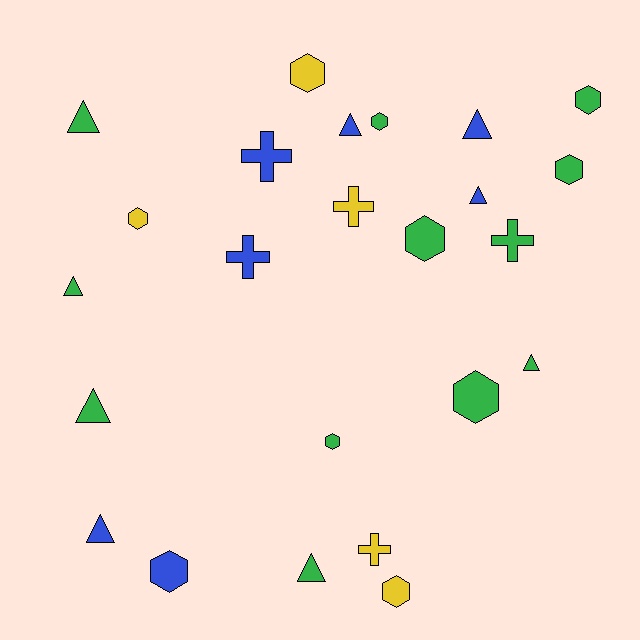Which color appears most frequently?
Green, with 12 objects.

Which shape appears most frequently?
Hexagon, with 10 objects.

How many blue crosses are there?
There are 2 blue crosses.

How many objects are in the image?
There are 24 objects.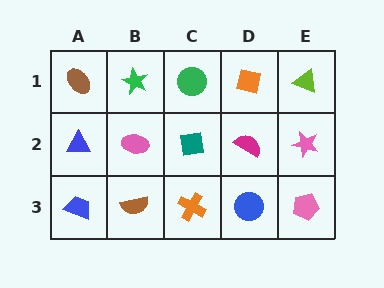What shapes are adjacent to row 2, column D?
An orange square (row 1, column D), a blue circle (row 3, column D), a teal square (row 2, column C), a pink star (row 2, column E).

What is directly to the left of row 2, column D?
A teal square.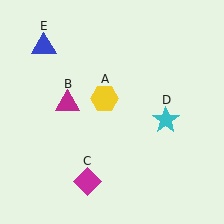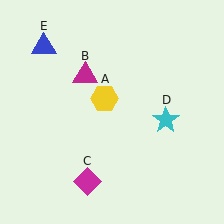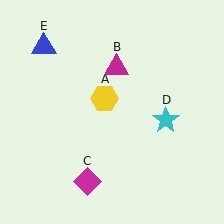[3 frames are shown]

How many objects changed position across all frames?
1 object changed position: magenta triangle (object B).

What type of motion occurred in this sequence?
The magenta triangle (object B) rotated clockwise around the center of the scene.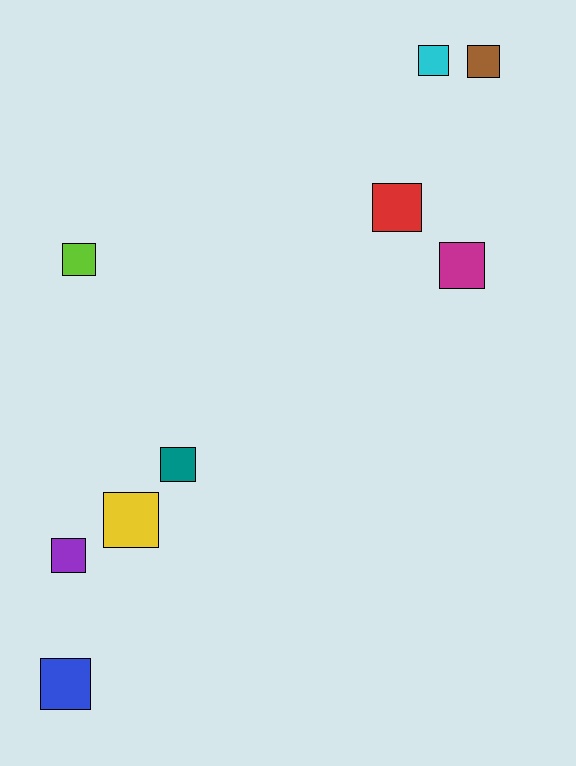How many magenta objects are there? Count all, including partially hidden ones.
There is 1 magenta object.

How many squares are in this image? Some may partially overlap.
There are 9 squares.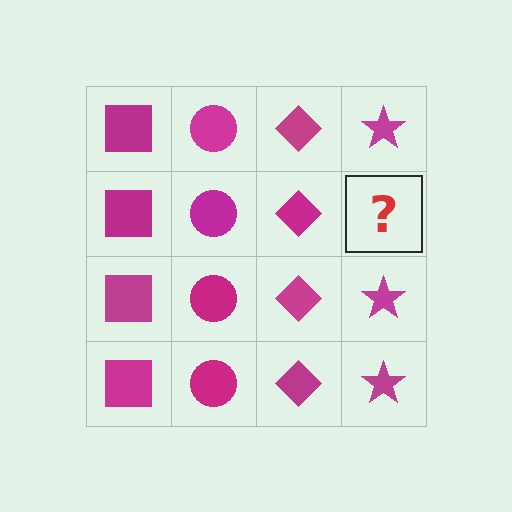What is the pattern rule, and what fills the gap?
The rule is that each column has a consistent shape. The gap should be filled with a magenta star.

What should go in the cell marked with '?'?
The missing cell should contain a magenta star.